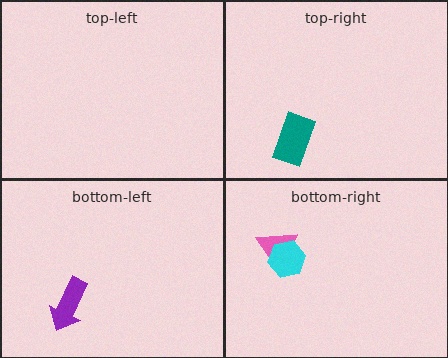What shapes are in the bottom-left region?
The purple arrow.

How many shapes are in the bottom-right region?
2.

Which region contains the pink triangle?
The bottom-right region.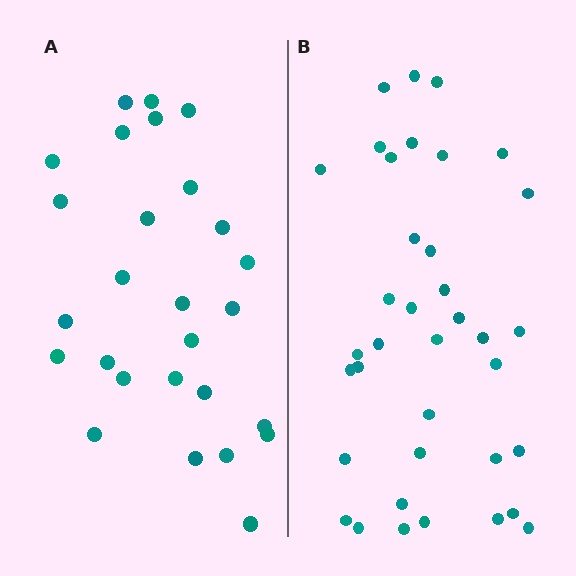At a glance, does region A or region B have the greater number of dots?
Region B (the right region) has more dots.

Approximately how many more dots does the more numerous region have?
Region B has roughly 10 or so more dots than region A.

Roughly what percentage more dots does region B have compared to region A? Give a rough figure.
About 35% more.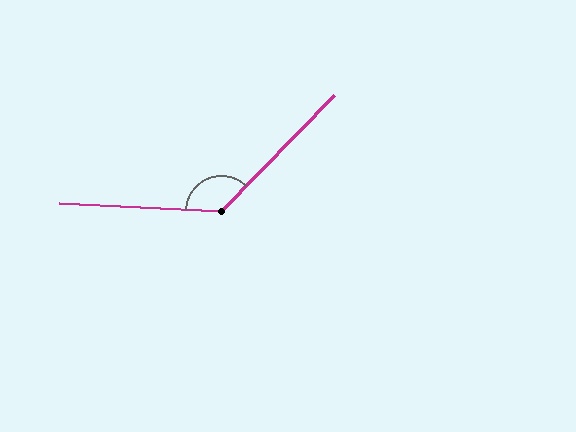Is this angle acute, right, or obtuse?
It is obtuse.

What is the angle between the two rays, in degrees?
Approximately 131 degrees.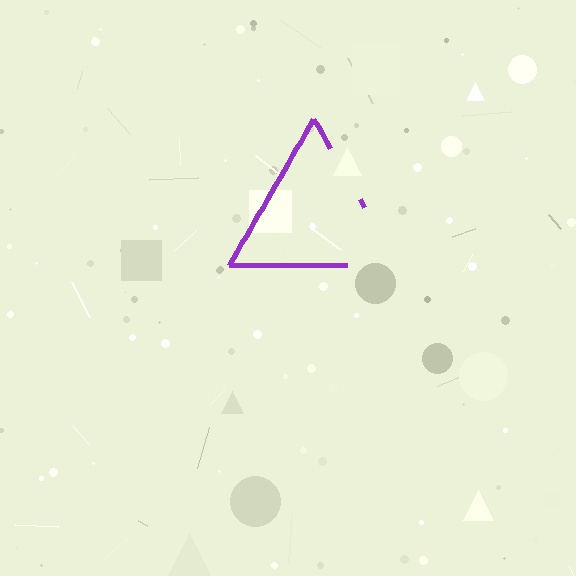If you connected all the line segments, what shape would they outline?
They would outline a triangle.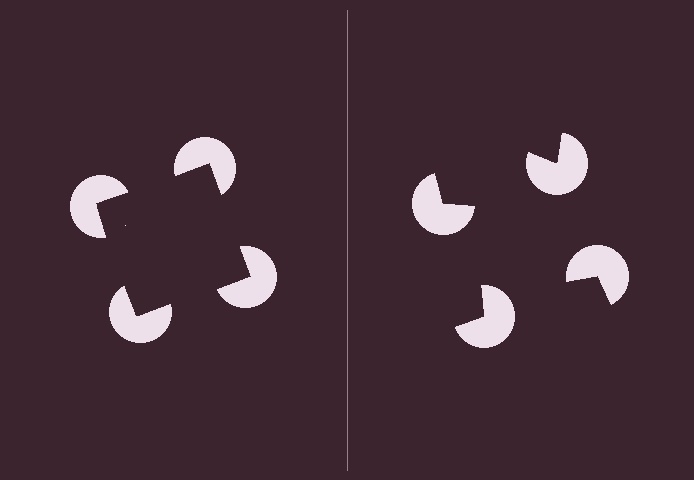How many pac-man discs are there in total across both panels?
8 — 4 on each side.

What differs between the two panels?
The pac-man discs are positioned identically on both sides; only the wedge orientations differ. On the left they align to a square; on the right they are misaligned.